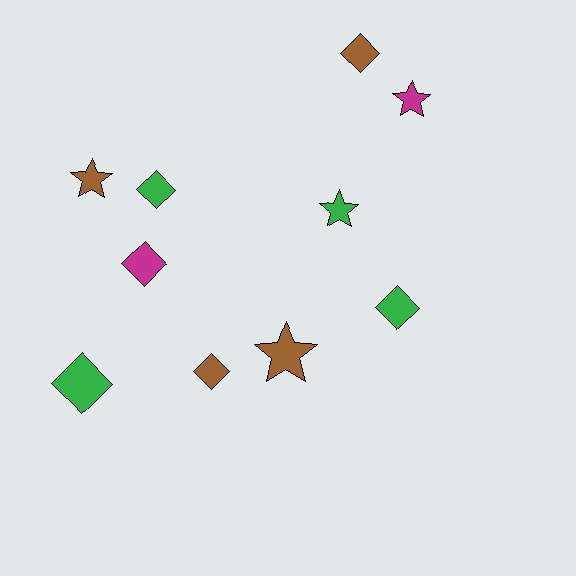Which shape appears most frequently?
Diamond, with 6 objects.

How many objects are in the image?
There are 10 objects.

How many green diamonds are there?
There are 3 green diamonds.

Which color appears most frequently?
Brown, with 4 objects.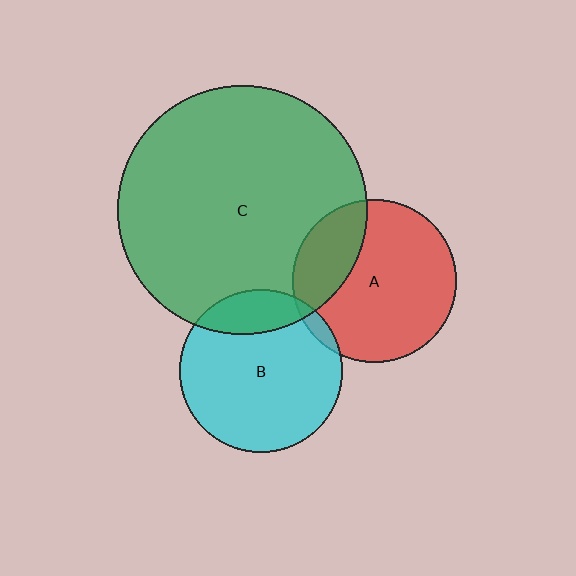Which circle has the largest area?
Circle C (green).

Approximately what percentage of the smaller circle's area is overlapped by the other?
Approximately 25%.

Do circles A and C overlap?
Yes.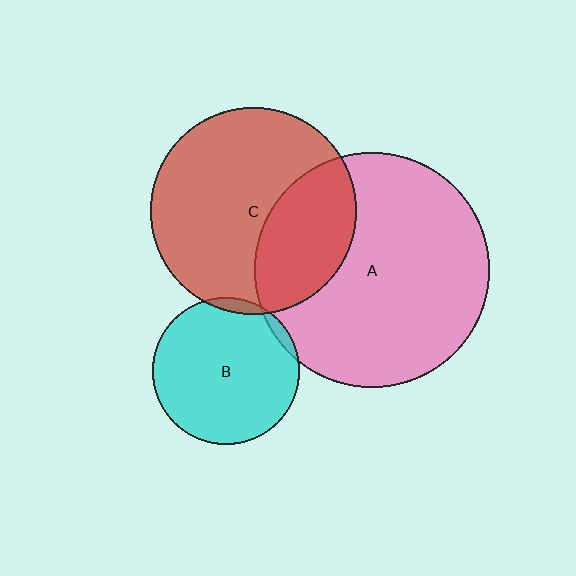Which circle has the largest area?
Circle A (pink).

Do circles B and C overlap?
Yes.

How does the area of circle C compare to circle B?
Approximately 2.0 times.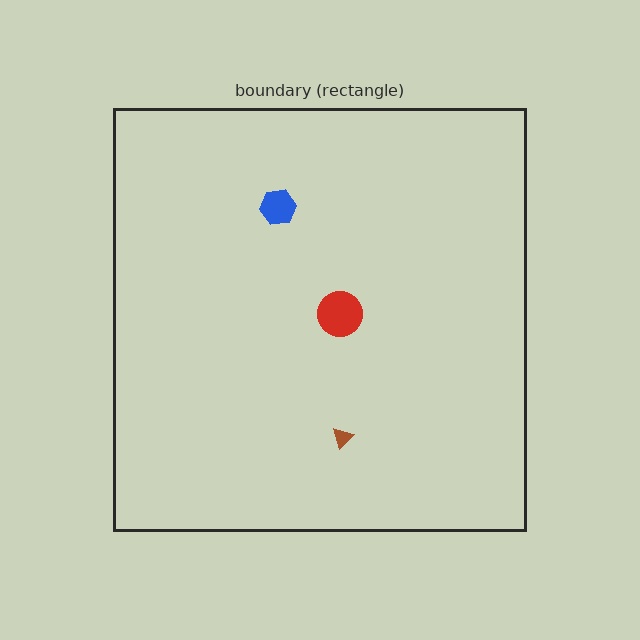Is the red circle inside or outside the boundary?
Inside.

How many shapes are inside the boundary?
3 inside, 0 outside.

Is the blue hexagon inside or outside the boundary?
Inside.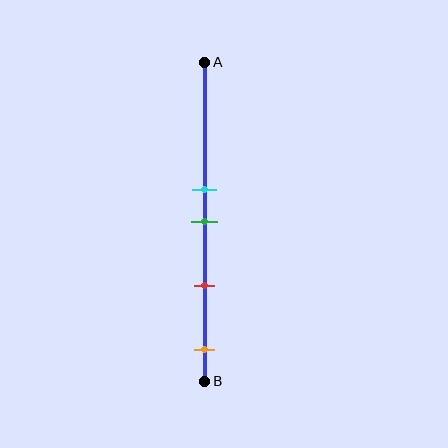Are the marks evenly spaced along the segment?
No, the marks are not evenly spaced.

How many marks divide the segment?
There are 4 marks dividing the segment.